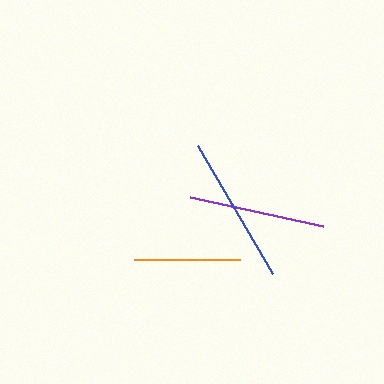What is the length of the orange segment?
The orange segment is approximately 106 pixels long.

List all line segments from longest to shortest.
From longest to shortest: blue, purple, orange.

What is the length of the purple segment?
The purple segment is approximately 136 pixels long.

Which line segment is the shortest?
The orange line is the shortest at approximately 106 pixels.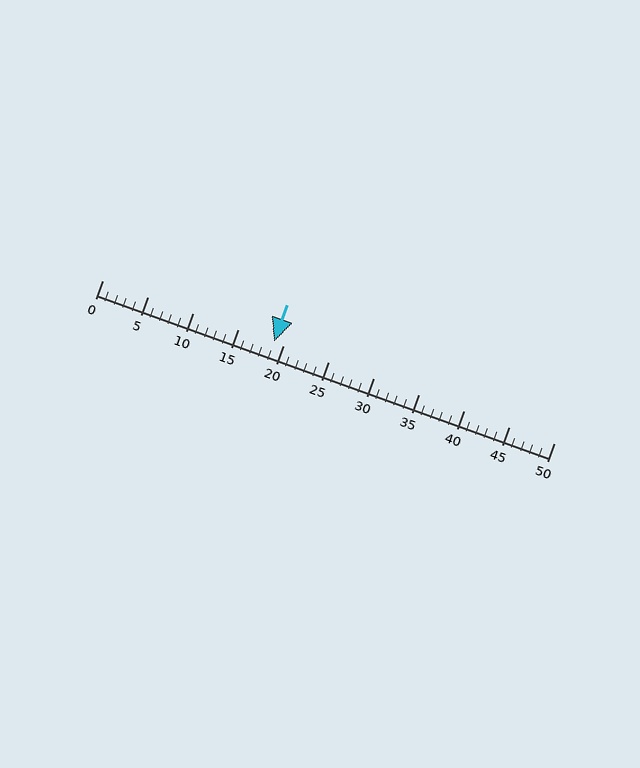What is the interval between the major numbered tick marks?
The major tick marks are spaced 5 units apart.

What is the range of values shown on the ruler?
The ruler shows values from 0 to 50.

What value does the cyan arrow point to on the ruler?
The cyan arrow points to approximately 19.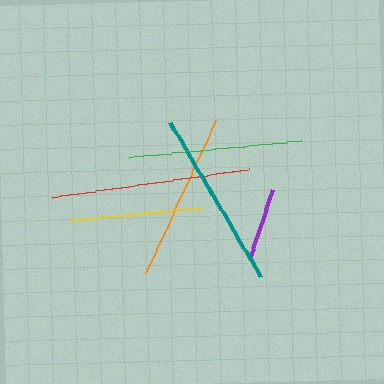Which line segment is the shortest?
The purple line is the shortest at approximately 71 pixels.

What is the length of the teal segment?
The teal segment is approximately 180 pixels long.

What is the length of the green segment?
The green segment is approximately 172 pixels long.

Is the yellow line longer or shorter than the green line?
The green line is longer than the yellow line.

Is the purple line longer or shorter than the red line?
The red line is longer than the purple line.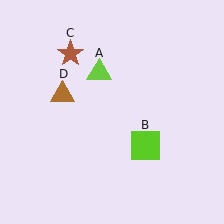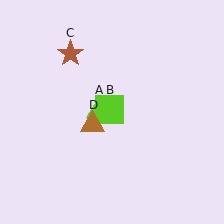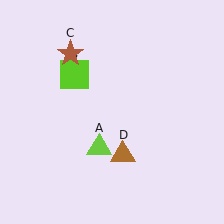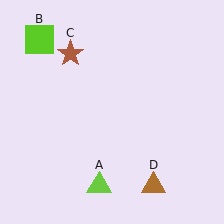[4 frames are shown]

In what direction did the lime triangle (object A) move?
The lime triangle (object A) moved down.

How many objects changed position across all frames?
3 objects changed position: lime triangle (object A), lime square (object B), brown triangle (object D).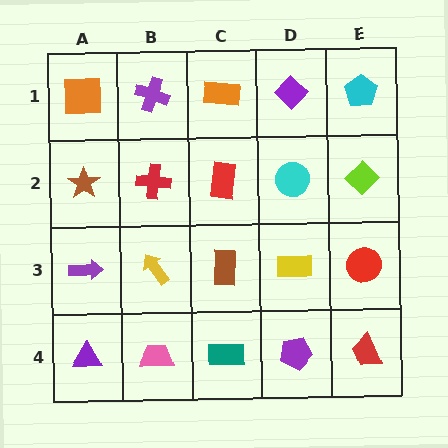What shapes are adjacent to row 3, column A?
A brown star (row 2, column A), a purple triangle (row 4, column A), a yellow arrow (row 3, column B).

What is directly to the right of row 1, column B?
An orange rectangle.